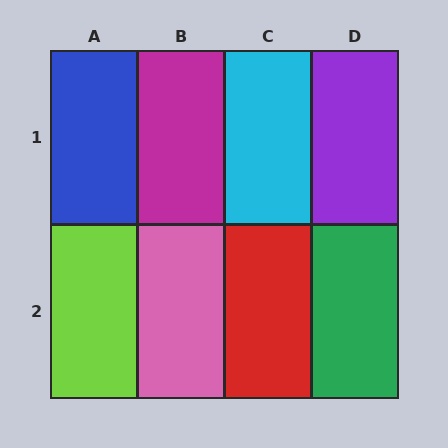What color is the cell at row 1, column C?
Cyan.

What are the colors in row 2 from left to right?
Lime, pink, red, green.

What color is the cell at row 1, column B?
Magenta.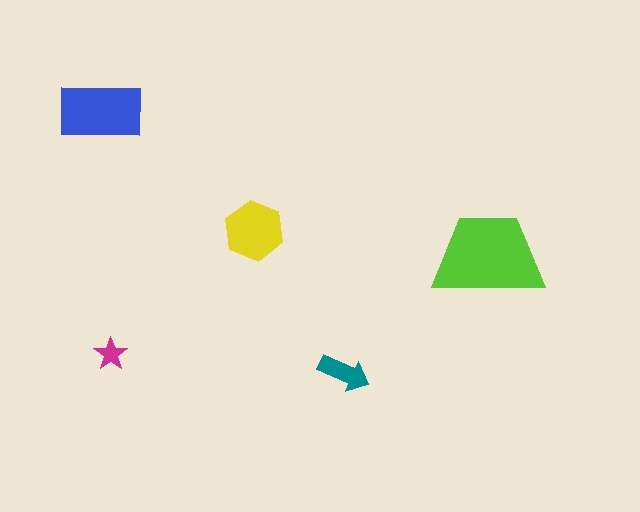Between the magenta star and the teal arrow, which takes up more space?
The teal arrow.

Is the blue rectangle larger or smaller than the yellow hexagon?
Larger.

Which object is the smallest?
The magenta star.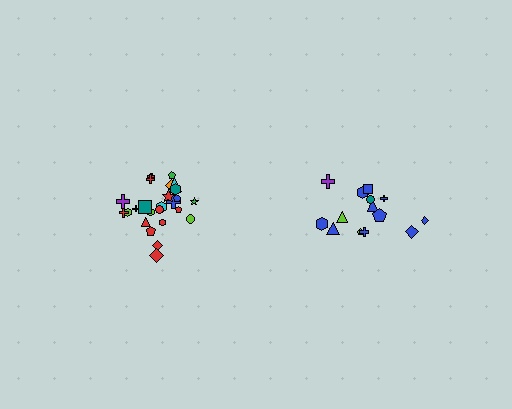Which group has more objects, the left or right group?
The left group.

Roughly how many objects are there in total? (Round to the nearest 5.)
Roughly 40 objects in total.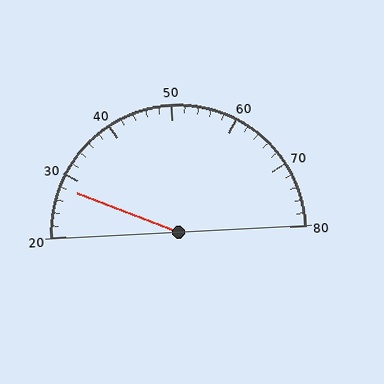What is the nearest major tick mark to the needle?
The nearest major tick mark is 30.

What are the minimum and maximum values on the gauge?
The gauge ranges from 20 to 80.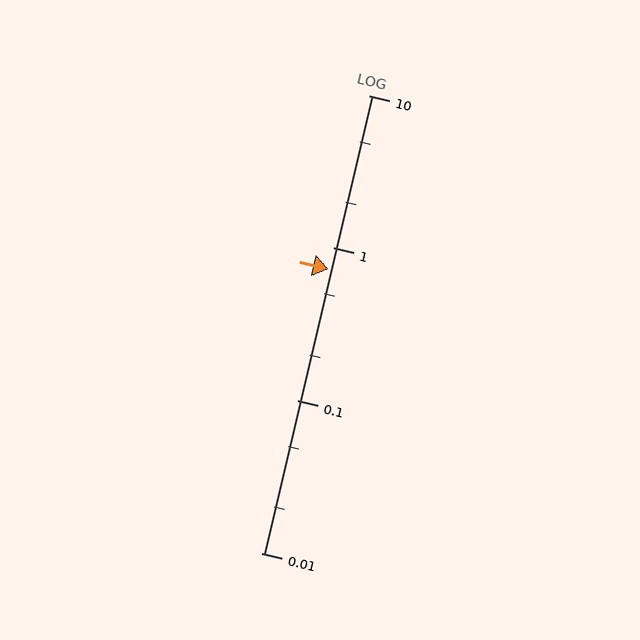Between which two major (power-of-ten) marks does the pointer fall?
The pointer is between 0.1 and 1.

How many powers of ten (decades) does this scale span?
The scale spans 3 decades, from 0.01 to 10.